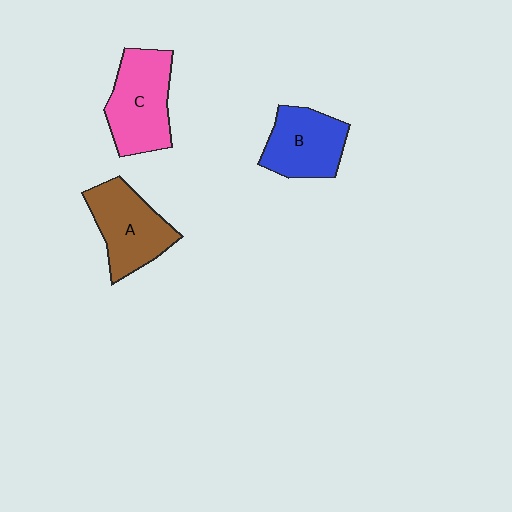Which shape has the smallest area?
Shape B (blue).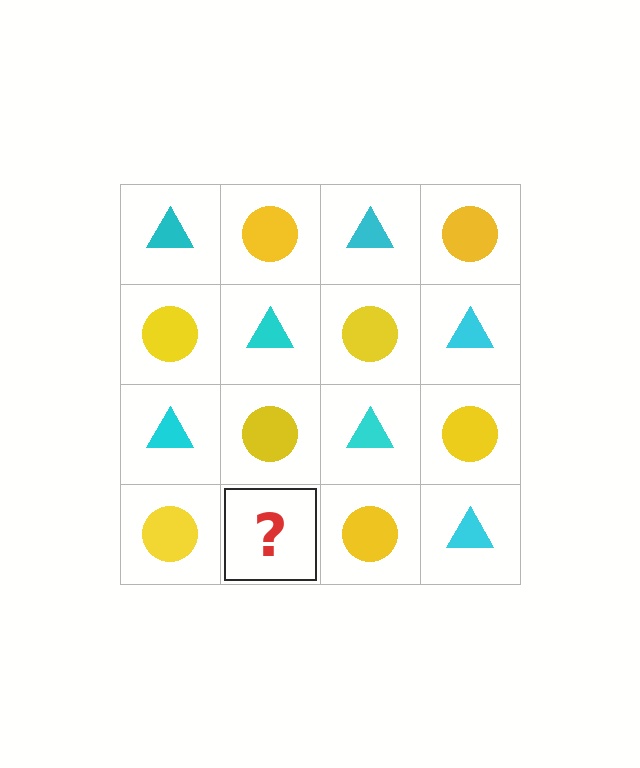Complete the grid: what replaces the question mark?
The question mark should be replaced with a cyan triangle.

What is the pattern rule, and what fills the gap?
The rule is that it alternates cyan triangle and yellow circle in a checkerboard pattern. The gap should be filled with a cyan triangle.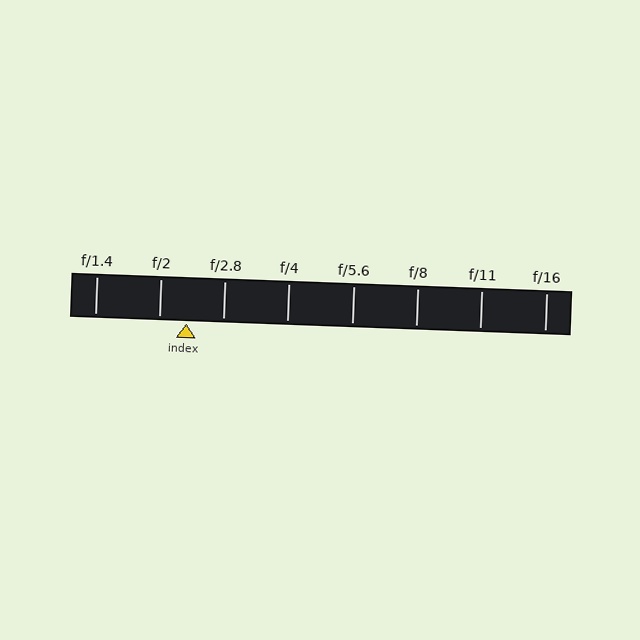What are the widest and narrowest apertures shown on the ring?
The widest aperture shown is f/1.4 and the narrowest is f/16.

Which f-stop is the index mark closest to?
The index mark is closest to f/2.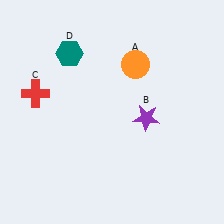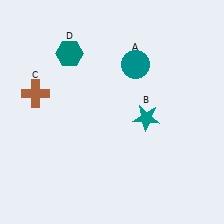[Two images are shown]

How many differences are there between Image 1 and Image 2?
There are 3 differences between the two images.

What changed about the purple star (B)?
In Image 1, B is purple. In Image 2, it changed to teal.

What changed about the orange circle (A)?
In Image 1, A is orange. In Image 2, it changed to teal.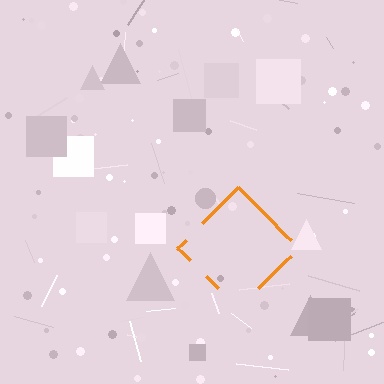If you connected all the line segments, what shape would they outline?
They would outline a diamond.